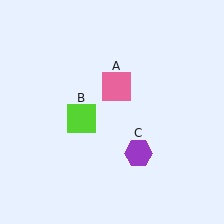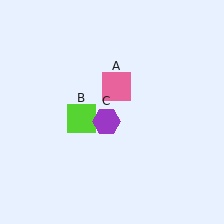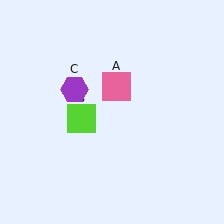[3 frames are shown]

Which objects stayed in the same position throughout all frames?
Pink square (object A) and lime square (object B) remained stationary.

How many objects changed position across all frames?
1 object changed position: purple hexagon (object C).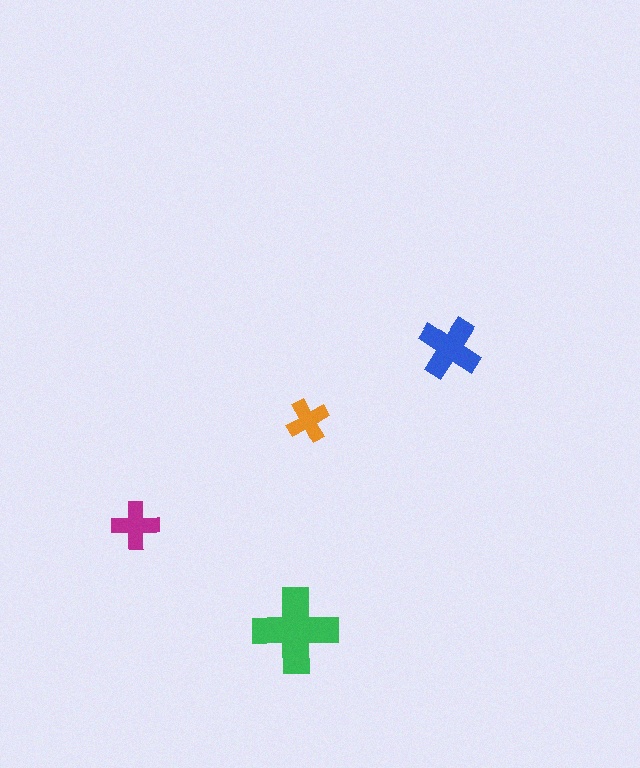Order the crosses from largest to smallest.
the green one, the blue one, the magenta one, the orange one.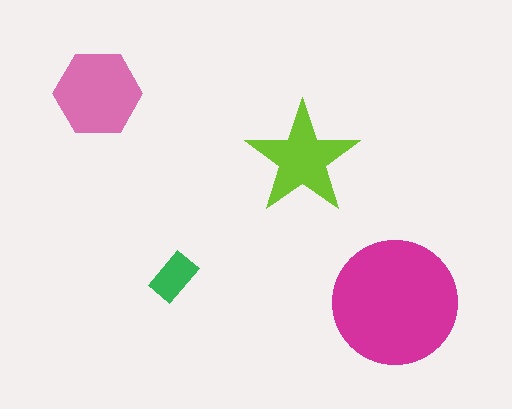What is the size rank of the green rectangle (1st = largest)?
4th.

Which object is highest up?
The pink hexagon is topmost.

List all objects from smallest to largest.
The green rectangle, the lime star, the pink hexagon, the magenta circle.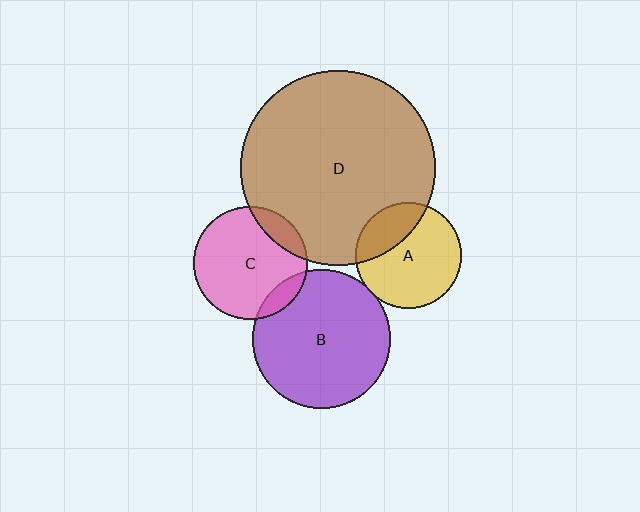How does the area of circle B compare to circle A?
Approximately 1.7 times.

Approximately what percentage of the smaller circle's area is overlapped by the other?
Approximately 10%.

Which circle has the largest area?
Circle D (brown).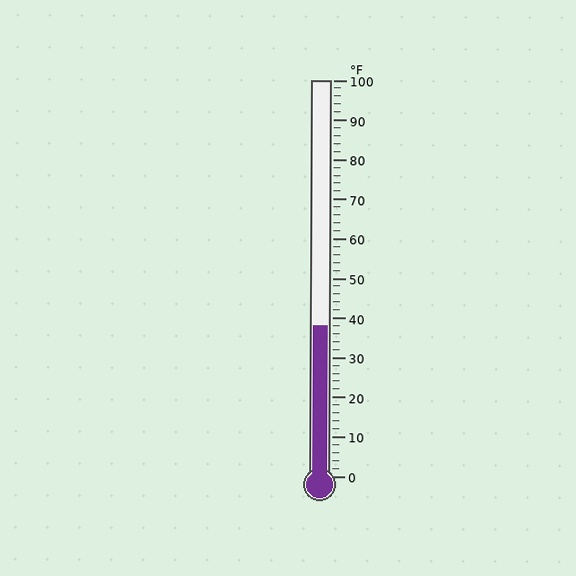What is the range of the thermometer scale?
The thermometer scale ranges from 0°F to 100°F.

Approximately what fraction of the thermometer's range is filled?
The thermometer is filled to approximately 40% of its range.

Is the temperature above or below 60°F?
The temperature is below 60°F.